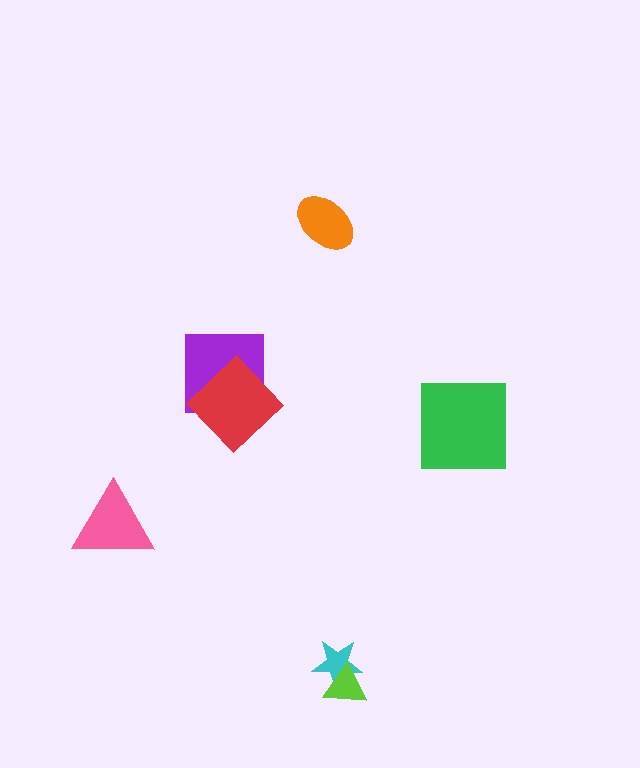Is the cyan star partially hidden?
Yes, it is partially covered by another shape.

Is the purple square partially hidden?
Yes, it is partially covered by another shape.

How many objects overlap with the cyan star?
1 object overlaps with the cyan star.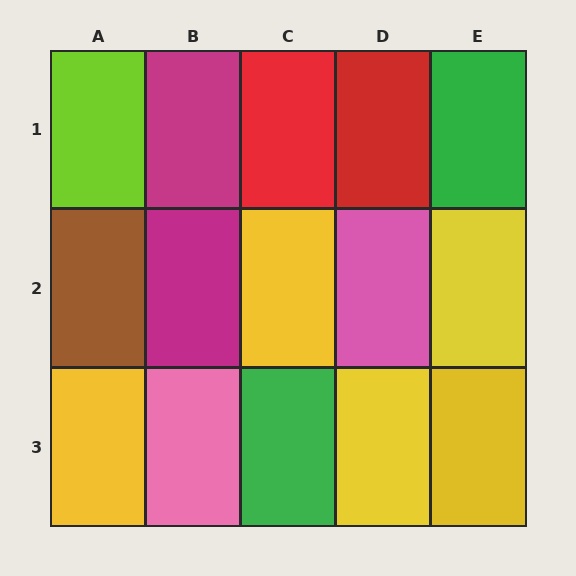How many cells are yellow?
5 cells are yellow.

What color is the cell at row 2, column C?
Yellow.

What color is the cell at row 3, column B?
Pink.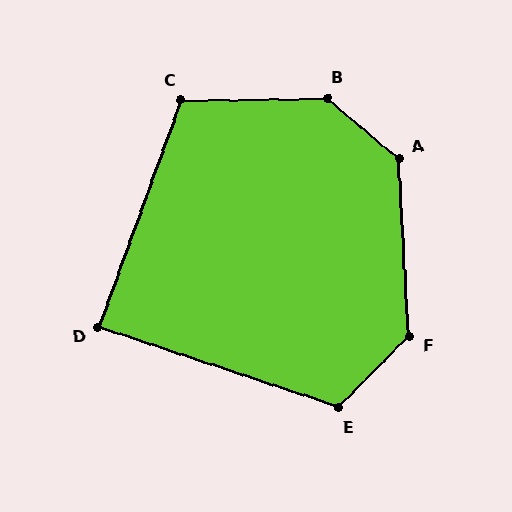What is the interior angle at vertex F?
Approximately 132 degrees (obtuse).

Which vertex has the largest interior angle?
B, at approximately 139 degrees.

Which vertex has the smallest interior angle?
D, at approximately 89 degrees.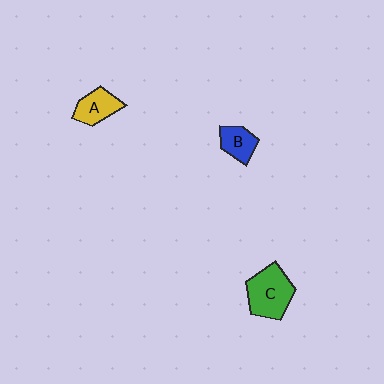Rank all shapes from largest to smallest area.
From largest to smallest: C (green), A (yellow), B (blue).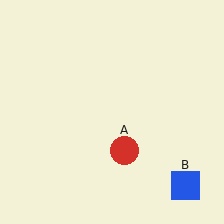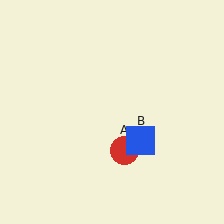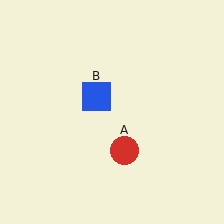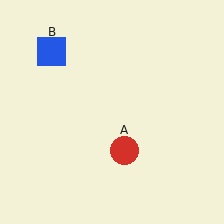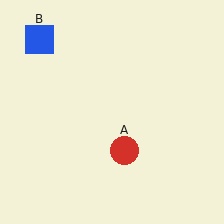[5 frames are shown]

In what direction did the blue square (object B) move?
The blue square (object B) moved up and to the left.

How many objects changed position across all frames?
1 object changed position: blue square (object B).